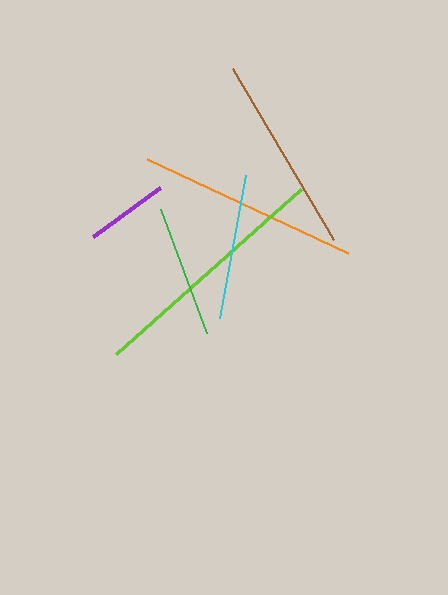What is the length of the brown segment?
The brown segment is approximately 199 pixels long.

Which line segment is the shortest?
The purple line is the shortest at approximately 82 pixels.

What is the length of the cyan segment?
The cyan segment is approximately 145 pixels long.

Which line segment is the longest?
The lime line is the longest at approximately 247 pixels.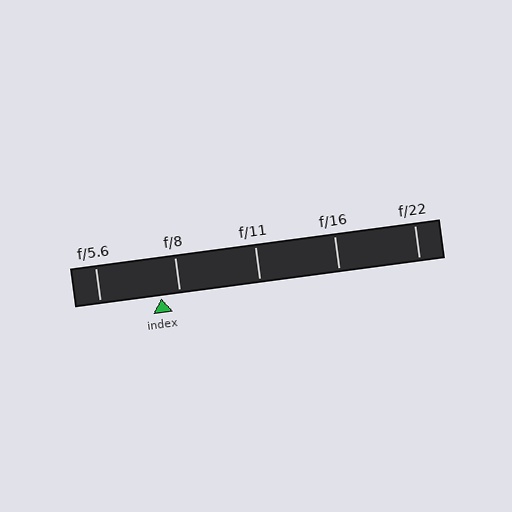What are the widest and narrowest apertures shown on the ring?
The widest aperture shown is f/5.6 and the narrowest is f/22.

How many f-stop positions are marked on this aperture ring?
There are 5 f-stop positions marked.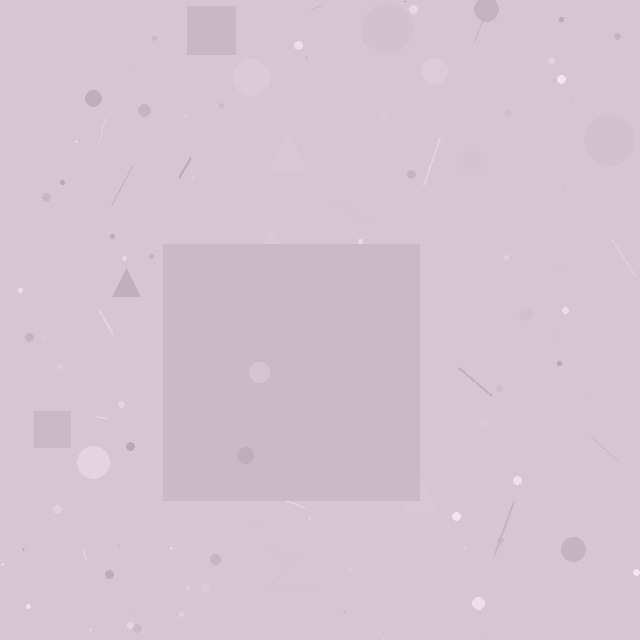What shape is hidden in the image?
A square is hidden in the image.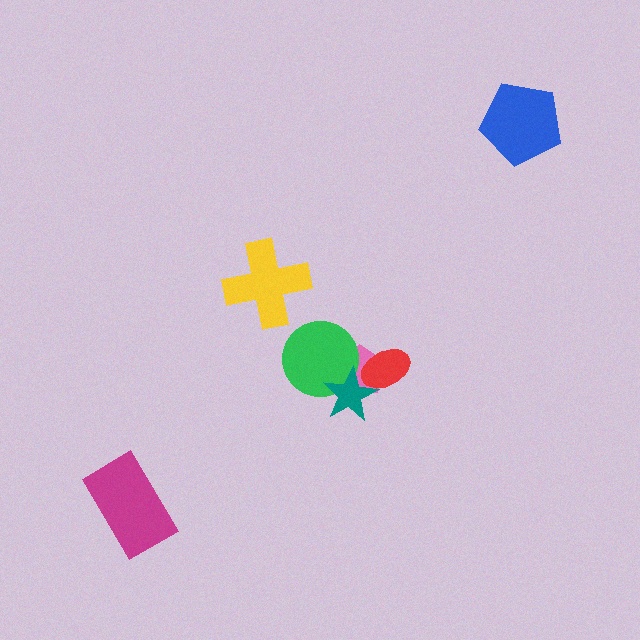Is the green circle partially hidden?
Yes, it is partially covered by another shape.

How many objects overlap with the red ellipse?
2 objects overlap with the red ellipse.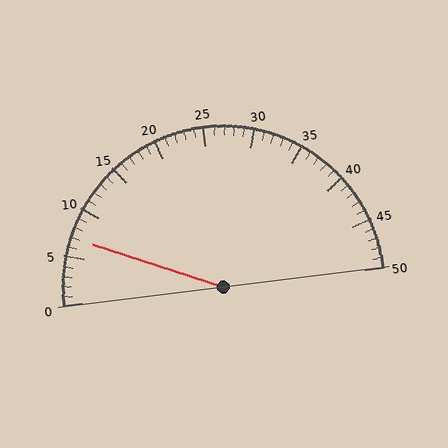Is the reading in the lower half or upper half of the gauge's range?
The reading is in the lower half of the range (0 to 50).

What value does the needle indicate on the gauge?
The needle indicates approximately 7.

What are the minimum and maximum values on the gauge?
The gauge ranges from 0 to 50.